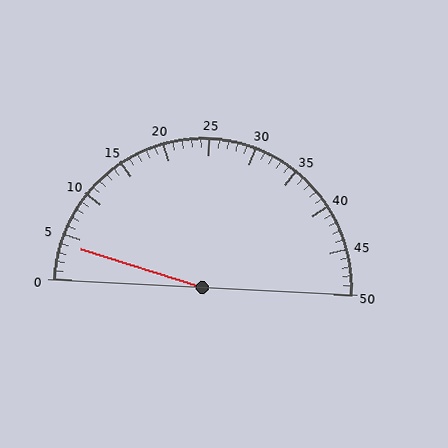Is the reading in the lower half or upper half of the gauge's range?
The reading is in the lower half of the range (0 to 50).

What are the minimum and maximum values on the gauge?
The gauge ranges from 0 to 50.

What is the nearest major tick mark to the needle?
The nearest major tick mark is 5.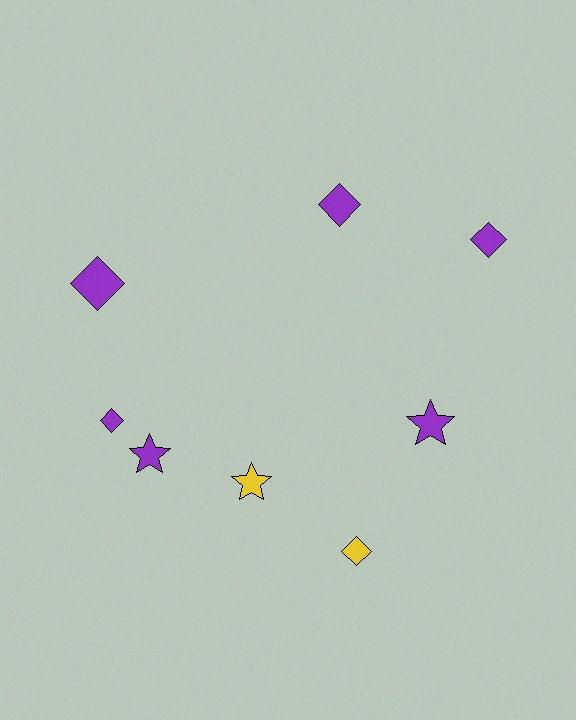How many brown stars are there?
There are no brown stars.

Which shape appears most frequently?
Diamond, with 5 objects.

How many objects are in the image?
There are 8 objects.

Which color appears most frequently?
Purple, with 6 objects.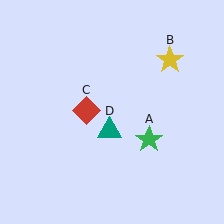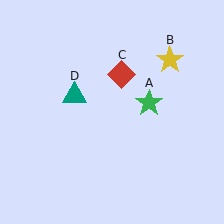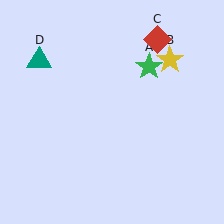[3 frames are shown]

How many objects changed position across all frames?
3 objects changed position: green star (object A), red diamond (object C), teal triangle (object D).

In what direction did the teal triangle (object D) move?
The teal triangle (object D) moved up and to the left.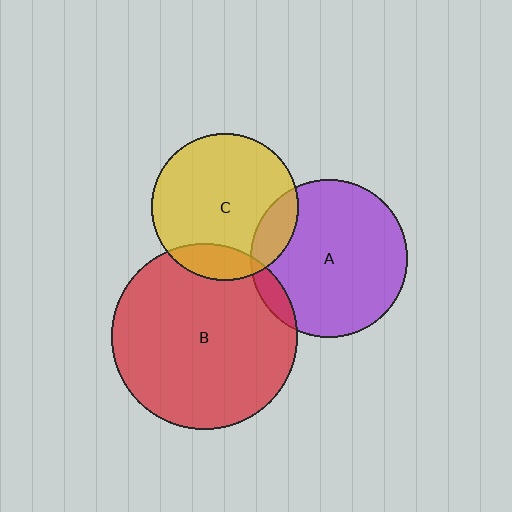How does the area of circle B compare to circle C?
Approximately 1.6 times.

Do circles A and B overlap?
Yes.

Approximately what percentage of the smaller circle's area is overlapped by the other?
Approximately 10%.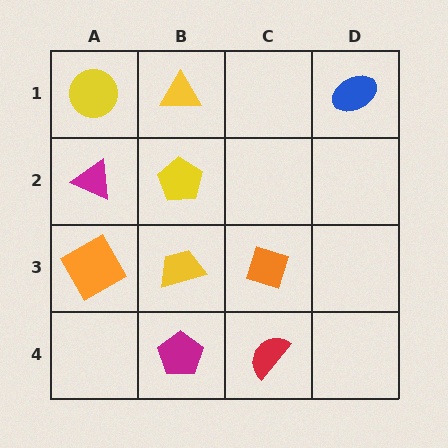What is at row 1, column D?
A blue ellipse.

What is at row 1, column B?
A yellow triangle.